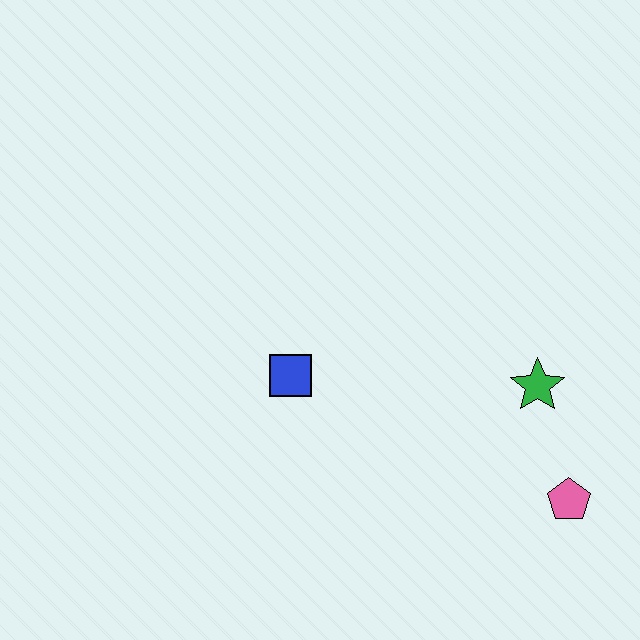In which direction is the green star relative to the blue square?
The green star is to the right of the blue square.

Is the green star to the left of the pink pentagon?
Yes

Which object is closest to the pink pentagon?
The green star is closest to the pink pentagon.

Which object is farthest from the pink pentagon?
The blue square is farthest from the pink pentagon.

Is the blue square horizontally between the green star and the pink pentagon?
No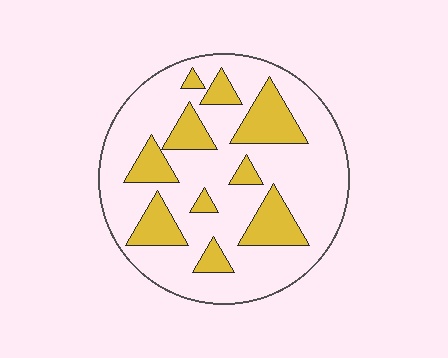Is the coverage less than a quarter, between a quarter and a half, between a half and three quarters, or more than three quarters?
Between a quarter and a half.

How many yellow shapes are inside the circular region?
10.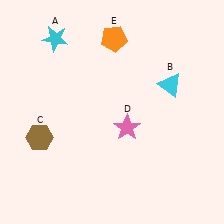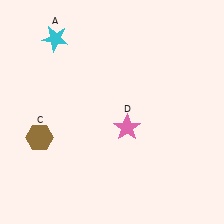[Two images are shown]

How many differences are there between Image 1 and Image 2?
There are 2 differences between the two images.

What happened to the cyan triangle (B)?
The cyan triangle (B) was removed in Image 2. It was in the top-right area of Image 1.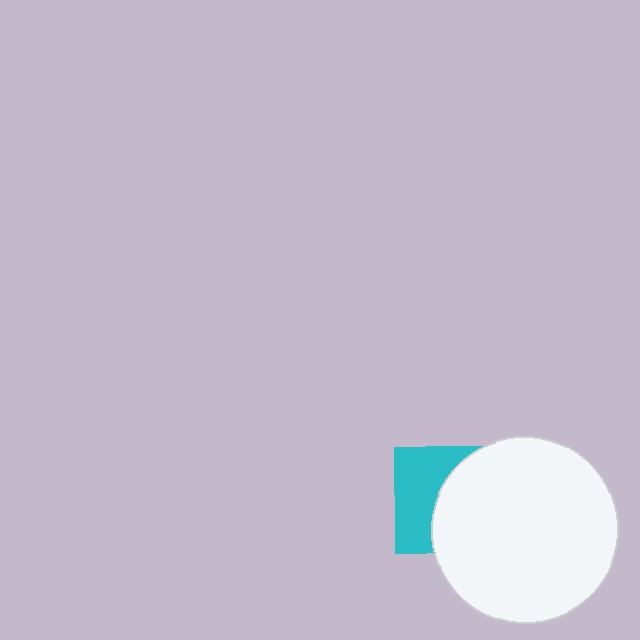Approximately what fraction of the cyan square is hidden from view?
Roughly 55% of the cyan square is hidden behind the white circle.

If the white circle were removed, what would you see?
You would see the complete cyan square.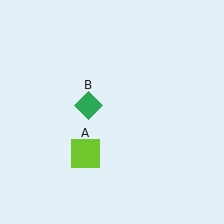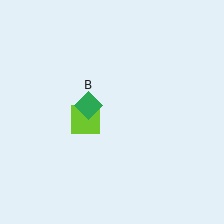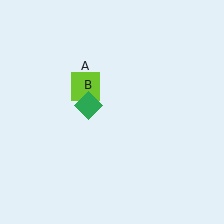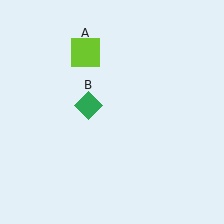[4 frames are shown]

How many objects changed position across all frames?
1 object changed position: lime square (object A).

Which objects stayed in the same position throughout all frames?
Green diamond (object B) remained stationary.